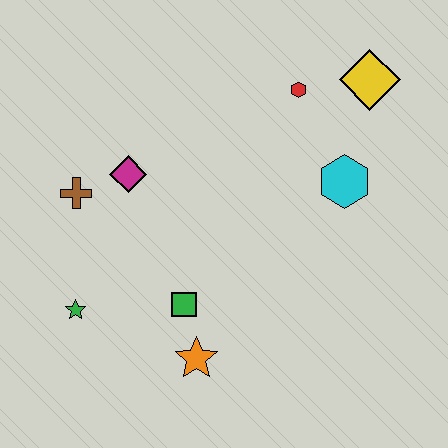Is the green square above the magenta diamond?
No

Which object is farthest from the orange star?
The yellow diamond is farthest from the orange star.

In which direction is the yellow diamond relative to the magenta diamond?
The yellow diamond is to the right of the magenta diamond.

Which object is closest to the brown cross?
The magenta diamond is closest to the brown cross.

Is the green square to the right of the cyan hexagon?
No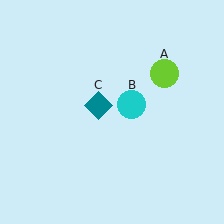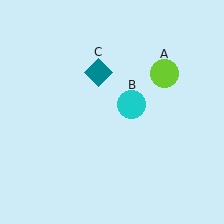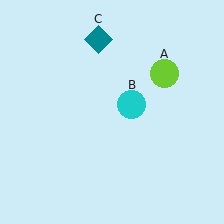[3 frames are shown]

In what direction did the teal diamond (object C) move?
The teal diamond (object C) moved up.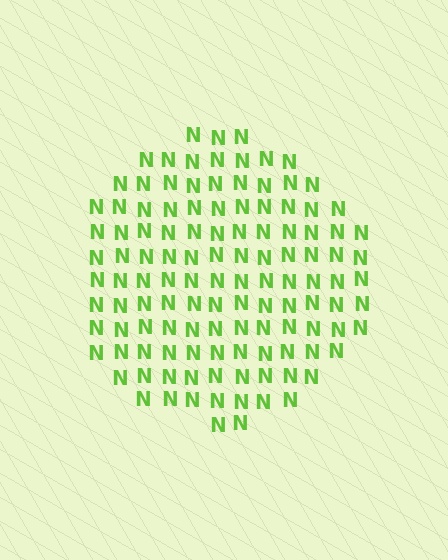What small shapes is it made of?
It is made of small letter N's.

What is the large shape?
The large shape is a circle.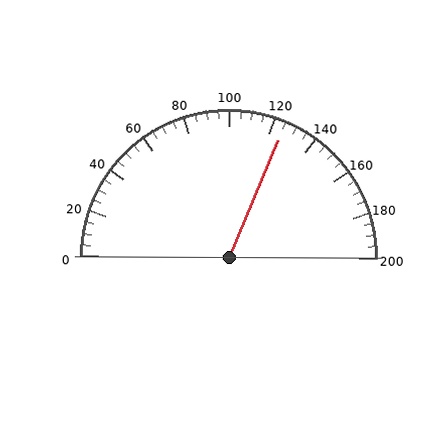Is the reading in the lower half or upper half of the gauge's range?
The reading is in the upper half of the range (0 to 200).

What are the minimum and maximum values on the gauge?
The gauge ranges from 0 to 200.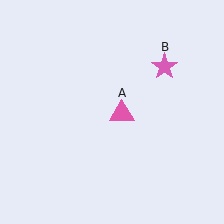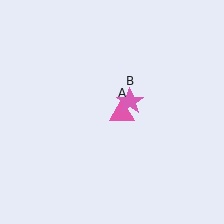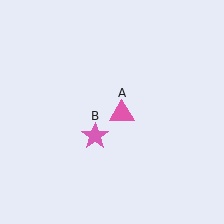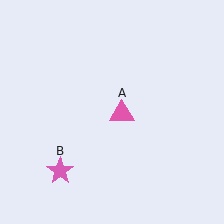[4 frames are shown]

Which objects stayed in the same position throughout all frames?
Pink triangle (object A) remained stationary.